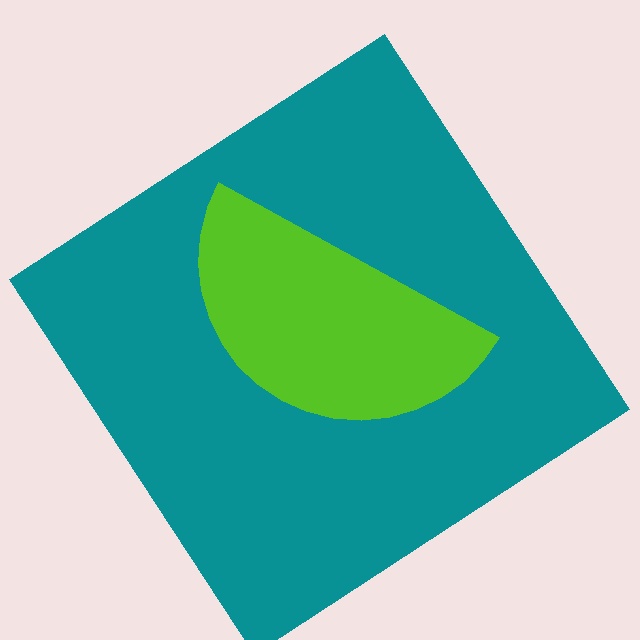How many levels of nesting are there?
2.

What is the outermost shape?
The teal diamond.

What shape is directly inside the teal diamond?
The lime semicircle.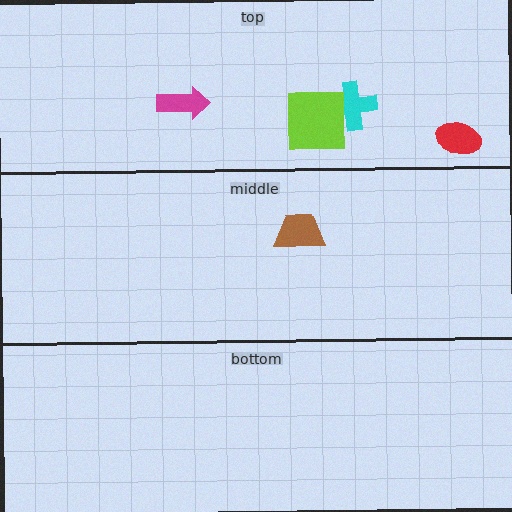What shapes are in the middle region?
The brown trapezoid.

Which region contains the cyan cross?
The top region.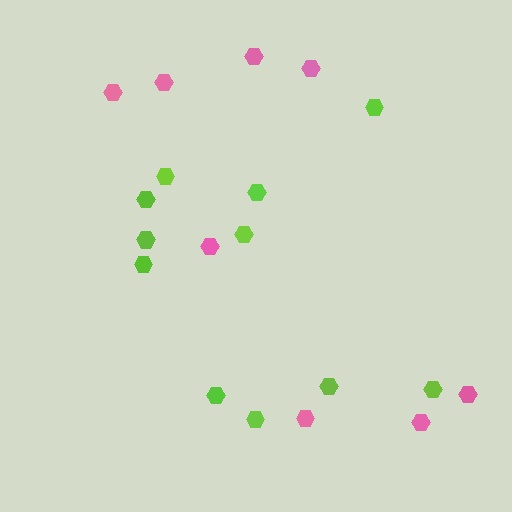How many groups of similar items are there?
There are 2 groups: one group of pink hexagons (8) and one group of lime hexagons (11).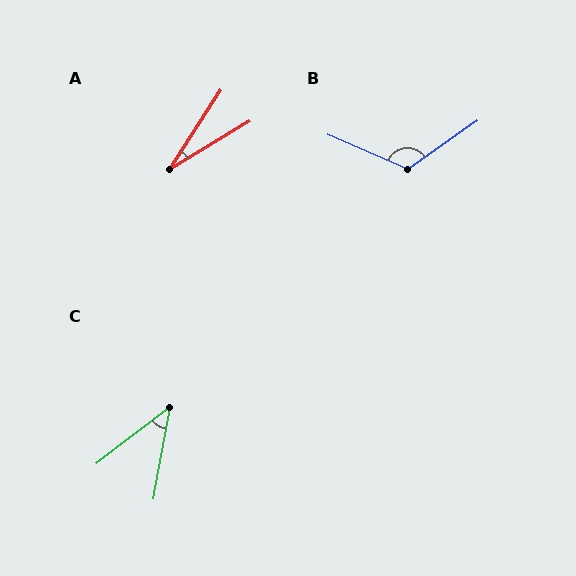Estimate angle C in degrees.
Approximately 42 degrees.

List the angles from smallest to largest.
A (26°), C (42°), B (122°).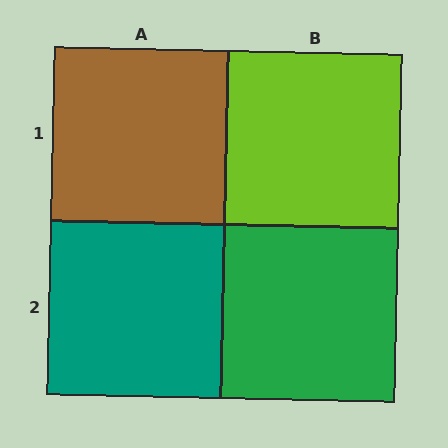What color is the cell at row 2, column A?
Teal.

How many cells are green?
1 cell is green.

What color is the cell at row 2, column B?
Green.